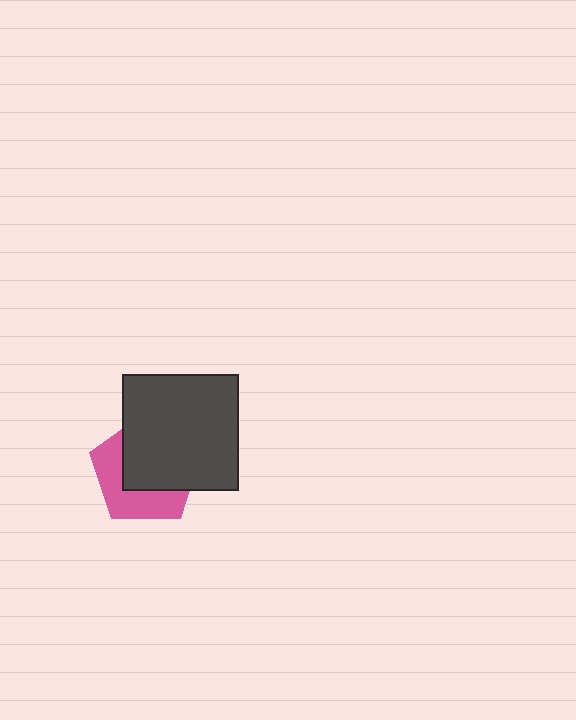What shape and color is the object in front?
The object in front is a dark gray square.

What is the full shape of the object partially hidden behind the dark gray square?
The partially hidden object is a pink pentagon.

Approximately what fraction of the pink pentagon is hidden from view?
Roughly 57% of the pink pentagon is hidden behind the dark gray square.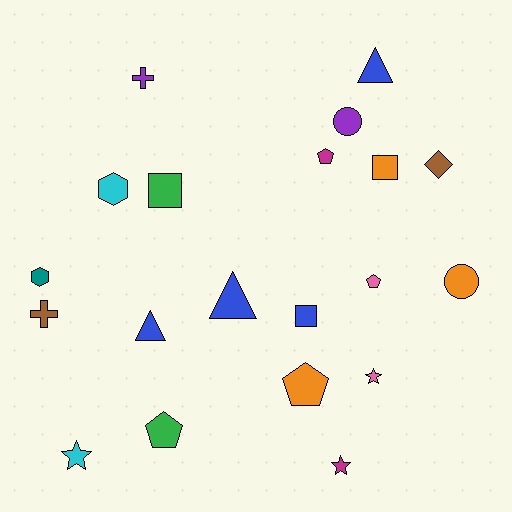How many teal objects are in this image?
There is 1 teal object.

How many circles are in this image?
There are 2 circles.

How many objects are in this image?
There are 20 objects.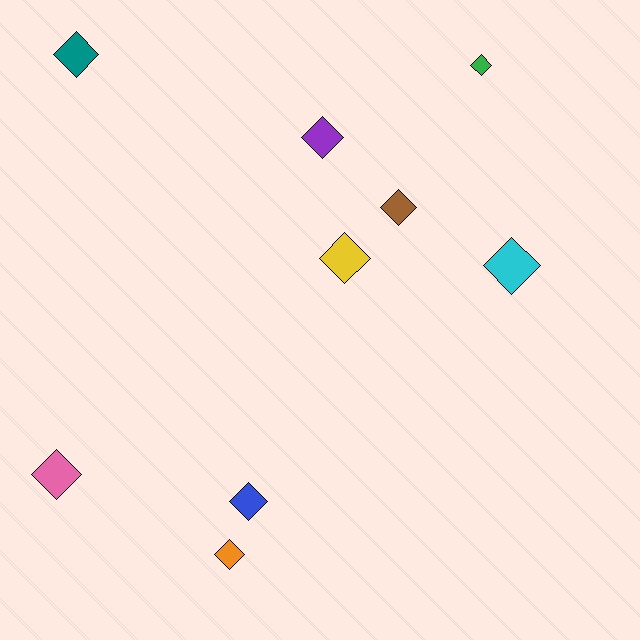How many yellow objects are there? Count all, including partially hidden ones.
There is 1 yellow object.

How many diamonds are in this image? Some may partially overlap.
There are 9 diamonds.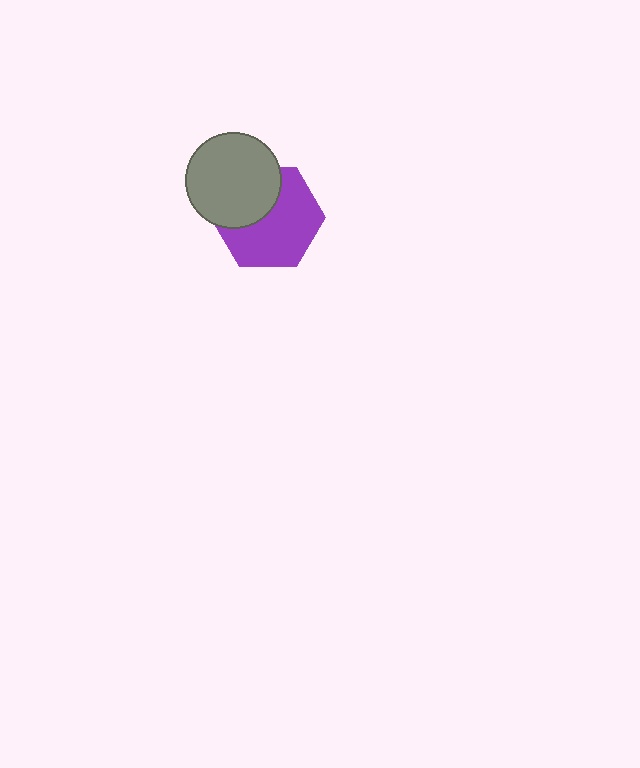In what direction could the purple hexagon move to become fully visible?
The purple hexagon could move toward the lower-right. That would shift it out from behind the gray circle entirely.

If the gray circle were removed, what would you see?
You would see the complete purple hexagon.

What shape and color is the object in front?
The object in front is a gray circle.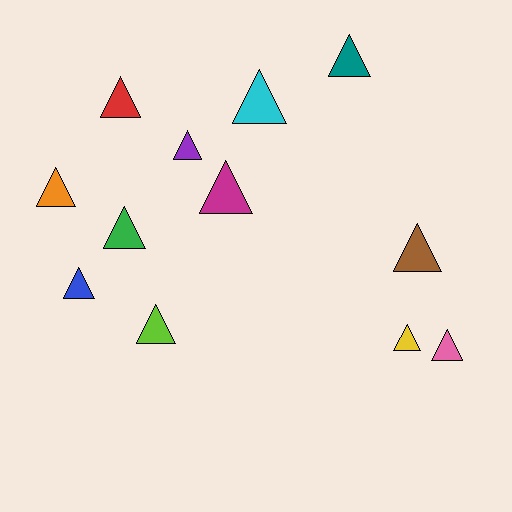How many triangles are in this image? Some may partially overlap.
There are 12 triangles.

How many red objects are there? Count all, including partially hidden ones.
There is 1 red object.